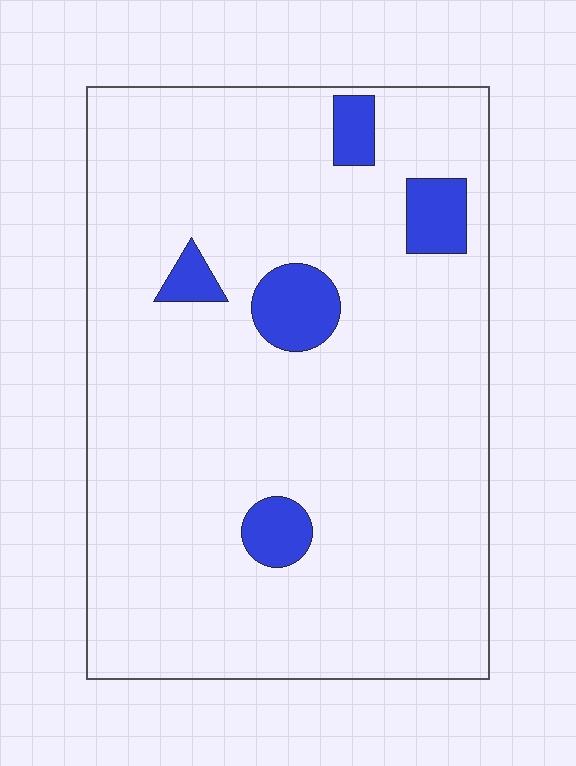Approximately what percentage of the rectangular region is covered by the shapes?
Approximately 10%.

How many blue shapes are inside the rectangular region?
5.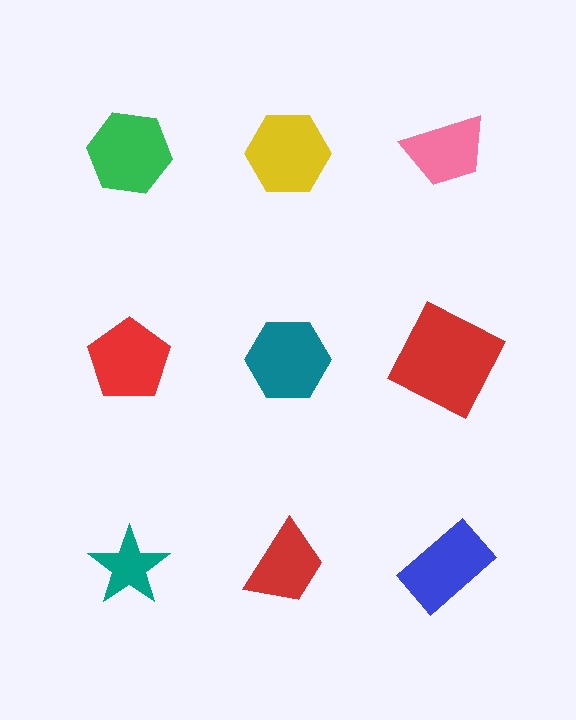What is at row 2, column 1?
A red pentagon.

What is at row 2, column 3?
A red square.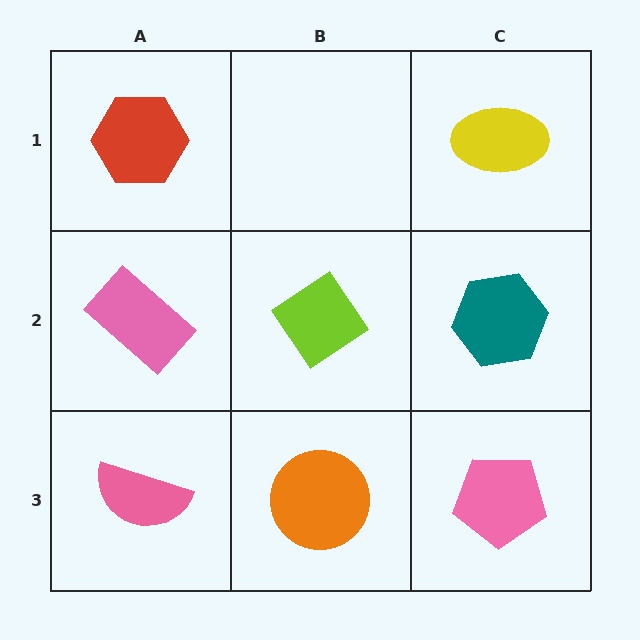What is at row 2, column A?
A pink rectangle.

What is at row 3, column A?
A pink semicircle.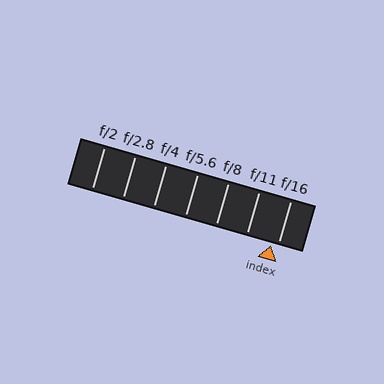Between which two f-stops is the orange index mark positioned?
The index mark is between f/11 and f/16.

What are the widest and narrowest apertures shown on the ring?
The widest aperture shown is f/2 and the narrowest is f/16.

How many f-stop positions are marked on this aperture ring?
There are 7 f-stop positions marked.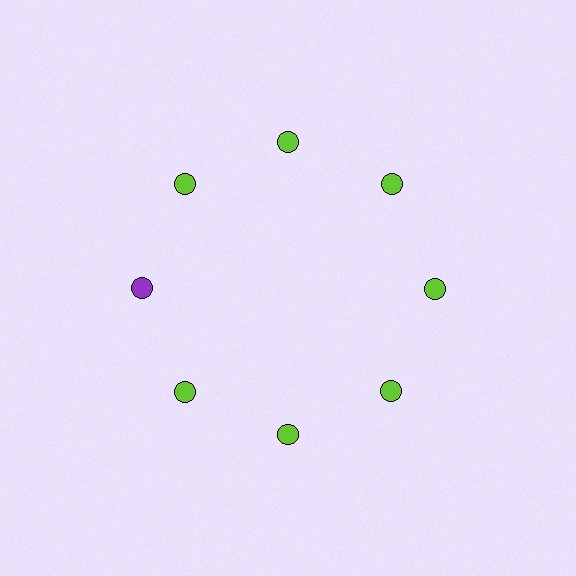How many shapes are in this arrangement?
There are 8 shapes arranged in a ring pattern.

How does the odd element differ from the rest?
It has a different color: purple instead of lime.